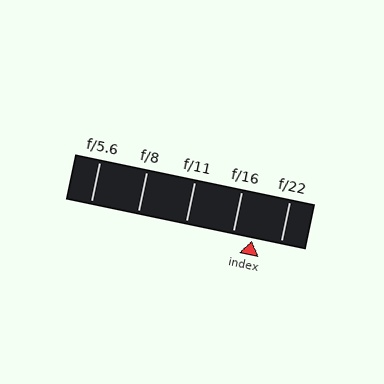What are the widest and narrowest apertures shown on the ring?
The widest aperture shown is f/5.6 and the narrowest is f/22.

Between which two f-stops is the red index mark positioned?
The index mark is between f/16 and f/22.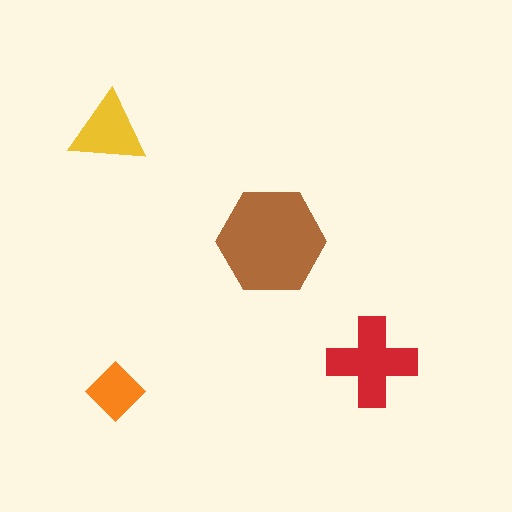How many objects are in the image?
There are 4 objects in the image.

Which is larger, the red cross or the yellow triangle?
The red cross.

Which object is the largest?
The brown hexagon.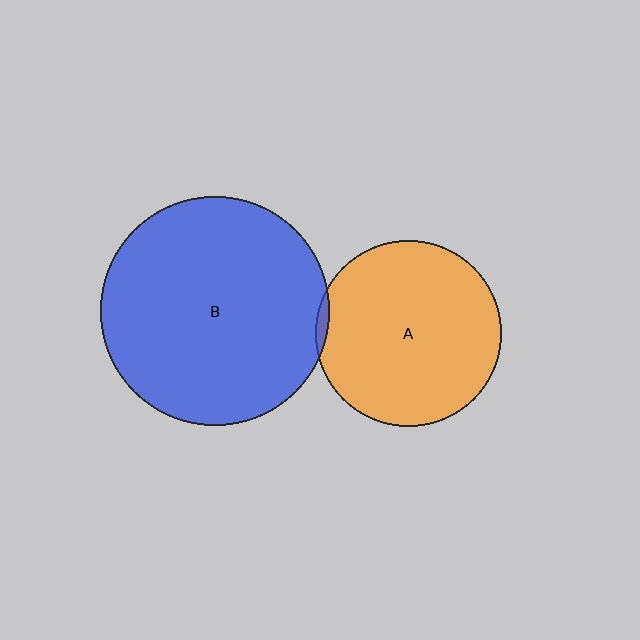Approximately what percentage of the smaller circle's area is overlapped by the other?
Approximately 5%.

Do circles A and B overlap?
Yes.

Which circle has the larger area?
Circle B (blue).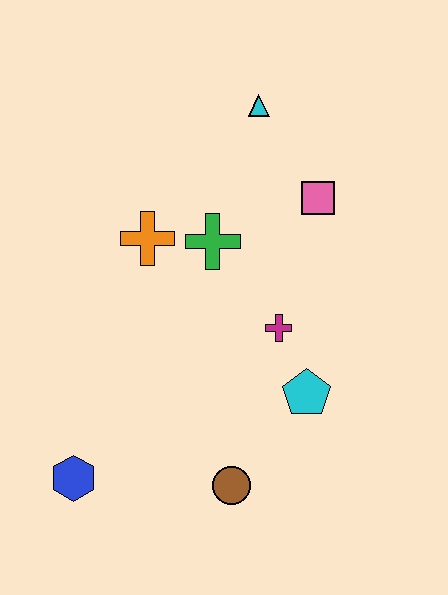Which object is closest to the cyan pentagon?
The magenta cross is closest to the cyan pentagon.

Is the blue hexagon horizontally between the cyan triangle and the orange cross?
No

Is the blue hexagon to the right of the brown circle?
No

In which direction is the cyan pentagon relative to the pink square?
The cyan pentagon is below the pink square.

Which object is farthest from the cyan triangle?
The blue hexagon is farthest from the cyan triangle.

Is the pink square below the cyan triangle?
Yes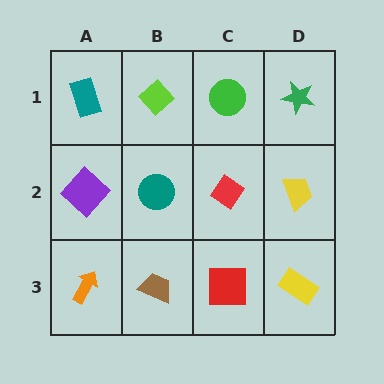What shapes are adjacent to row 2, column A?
A teal rectangle (row 1, column A), an orange arrow (row 3, column A), a teal circle (row 2, column B).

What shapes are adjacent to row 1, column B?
A teal circle (row 2, column B), a teal rectangle (row 1, column A), a green circle (row 1, column C).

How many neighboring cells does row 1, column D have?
2.